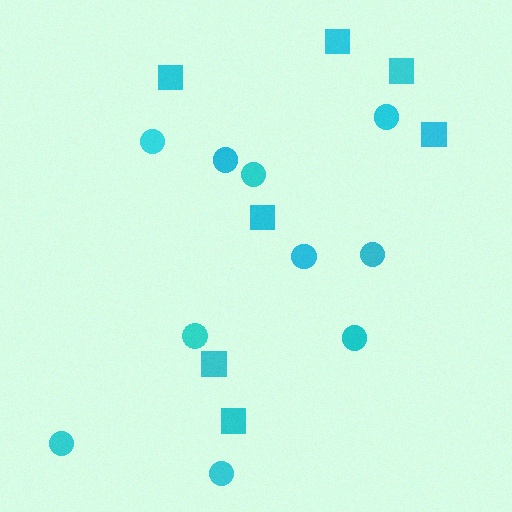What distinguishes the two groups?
There are 2 groups: one group of circles (10) and one group of squares (7).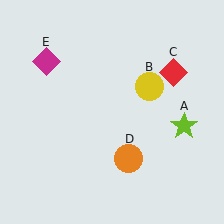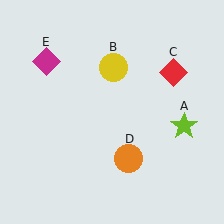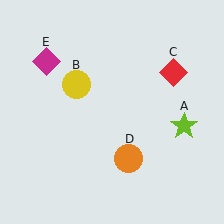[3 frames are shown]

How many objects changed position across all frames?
1 object changed position: yellow circle (object B).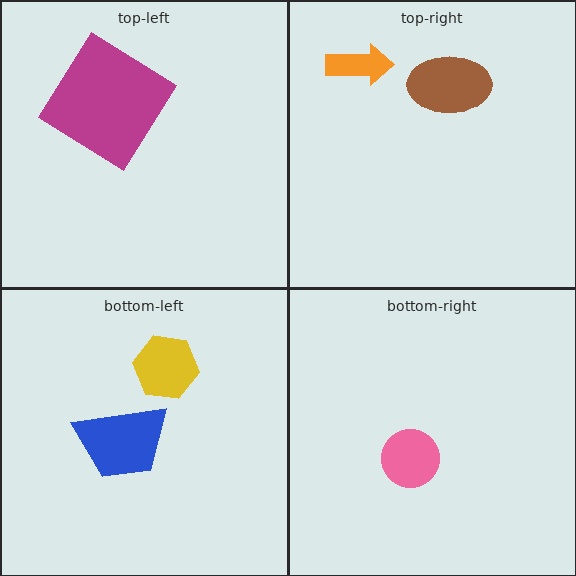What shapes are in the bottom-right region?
The pink circle.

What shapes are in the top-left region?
The magenta diamond.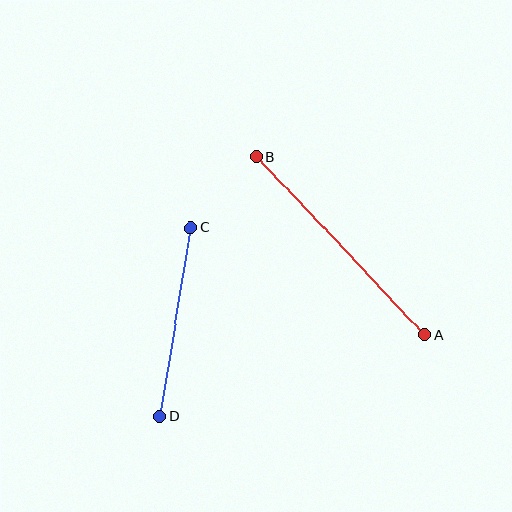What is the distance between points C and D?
The distance is approximately 191 pixels.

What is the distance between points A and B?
The distance is approximately 245 pixels.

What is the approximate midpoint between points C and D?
The midpoint is at approximately (175, 322) pixels.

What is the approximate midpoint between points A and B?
The midpoint is at approximately (341, 246) pixels.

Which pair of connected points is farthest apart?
Points A and B are farthest apart.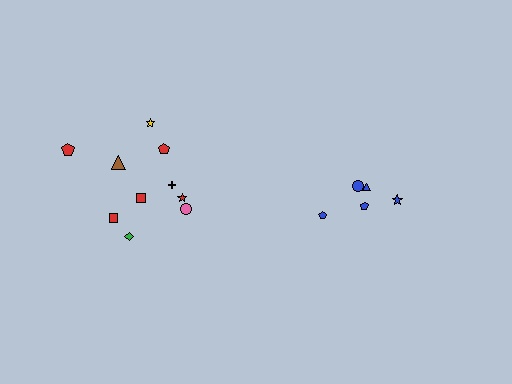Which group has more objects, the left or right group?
The left group.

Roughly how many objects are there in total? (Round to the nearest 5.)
Roughly 15 objects in total.